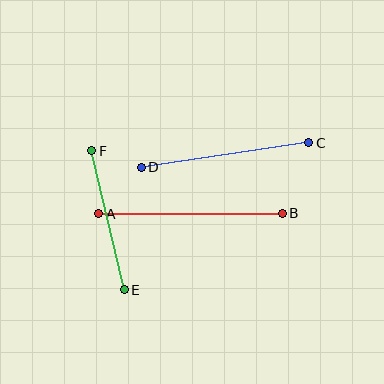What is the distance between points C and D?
The distance is approximately 169 pixels.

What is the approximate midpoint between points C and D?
The midpoint is at approximately (225, 155) pixels.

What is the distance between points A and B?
The distance is approximately 184 pixels.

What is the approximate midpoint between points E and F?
The midpoint is at approximately (108, 220) pixels.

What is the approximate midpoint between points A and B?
The midpoint is at approximately (191, 214) pixels.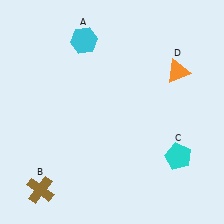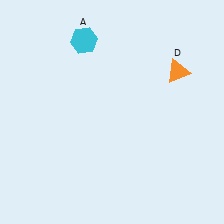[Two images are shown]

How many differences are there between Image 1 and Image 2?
There are 2 differences between the two images.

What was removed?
The brown cross (B), the cyan pentagon (C) were removed in Image 2.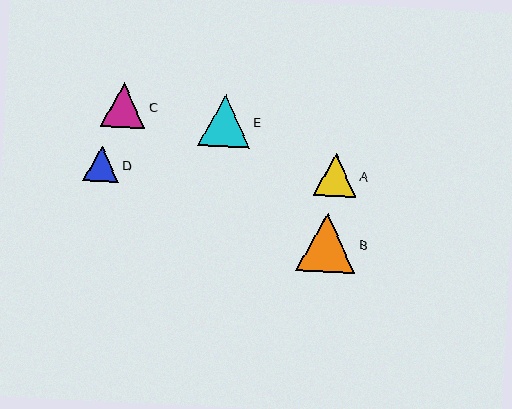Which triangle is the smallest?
Triangle D is the smallest with a size of approximately 35 pixels.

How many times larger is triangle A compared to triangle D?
Triangle A is approximately 1.2 times the size of triangle D.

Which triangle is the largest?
Triangle B is the largest with a size of approximately 60 pixels.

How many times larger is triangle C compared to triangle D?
Triangle C is approximately 1.3 times the size of triangle D.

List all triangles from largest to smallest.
From largest to smallest: B, E, C, A, D.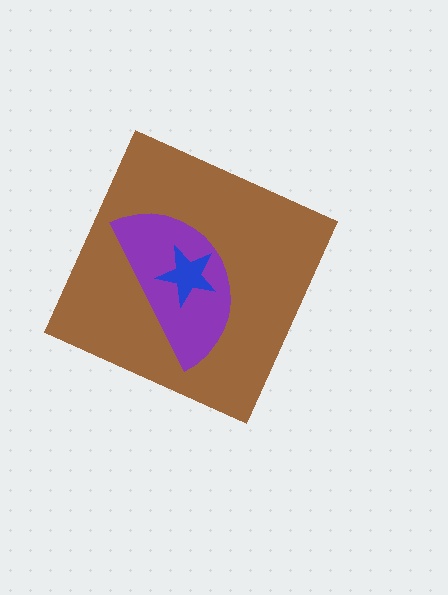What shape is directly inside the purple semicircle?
The blue star.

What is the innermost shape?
The blue star.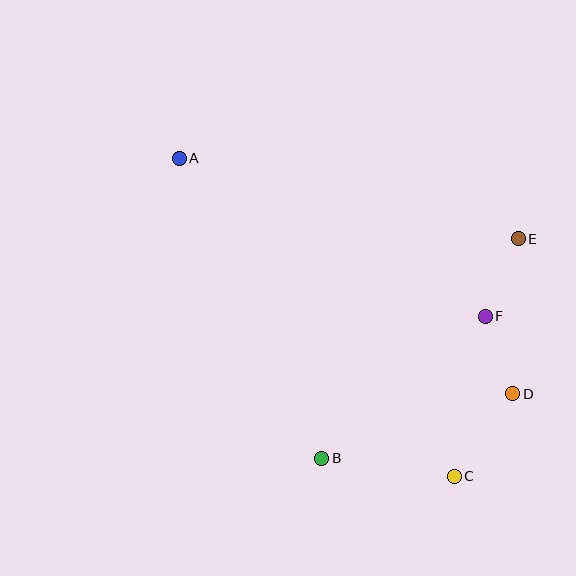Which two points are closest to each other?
Points D and F are closest to each other.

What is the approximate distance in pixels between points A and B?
The distance between A and B is approximately 332 pixels.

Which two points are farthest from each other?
Points A and C are farthest from each other.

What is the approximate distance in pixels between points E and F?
The distance between E and F is approximately 84 pixels.